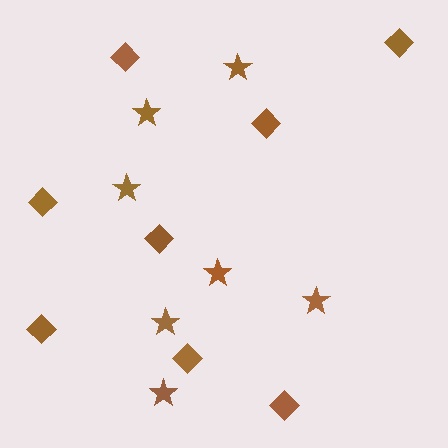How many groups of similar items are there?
There are 2 groups: one group of stars (7) and one group of diamonds (8).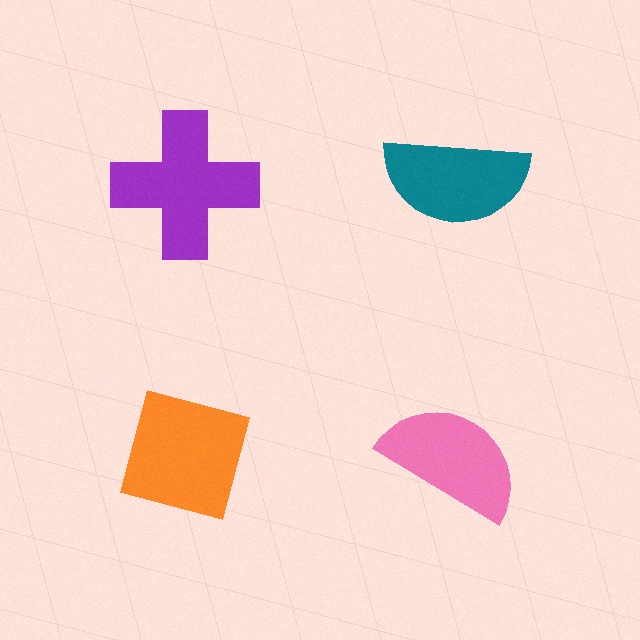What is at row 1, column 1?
A purple cross.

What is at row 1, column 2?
A teal semicircle.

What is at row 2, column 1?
An orange square.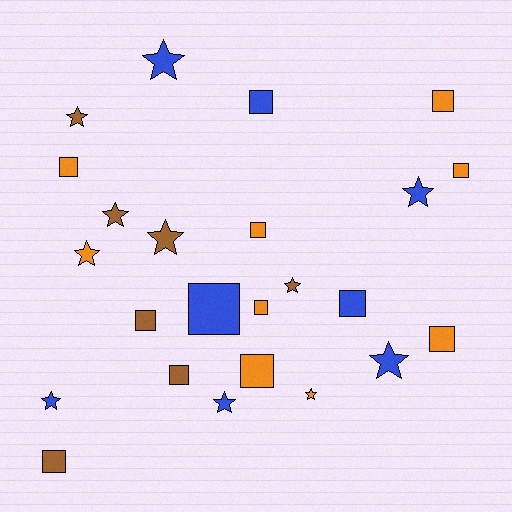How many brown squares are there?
There are 3 brown squares.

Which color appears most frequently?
Orange, with 9 objects.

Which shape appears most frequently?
Square, with 13 objects.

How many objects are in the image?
There are 24 objects.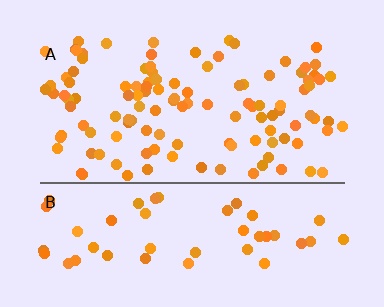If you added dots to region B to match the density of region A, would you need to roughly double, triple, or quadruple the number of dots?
Approximately double.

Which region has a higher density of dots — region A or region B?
A (the top).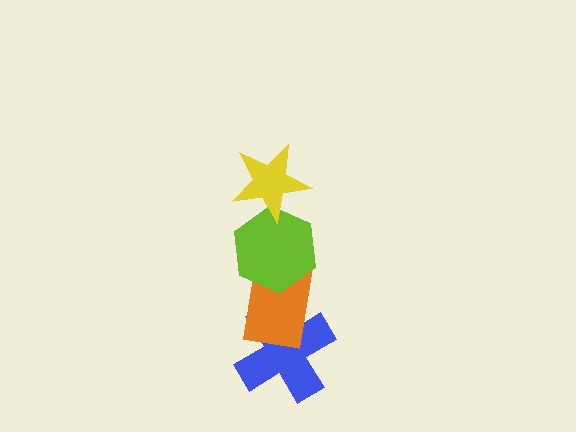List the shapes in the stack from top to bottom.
From top to bottom: the yellow star, the lime hexagon, the orange rectangle, the blue cross.